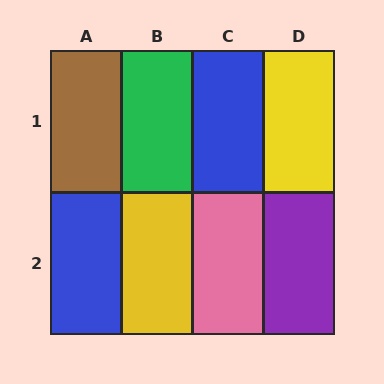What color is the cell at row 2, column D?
Purple.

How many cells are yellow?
2 cells are yellow.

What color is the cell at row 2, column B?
Yellow.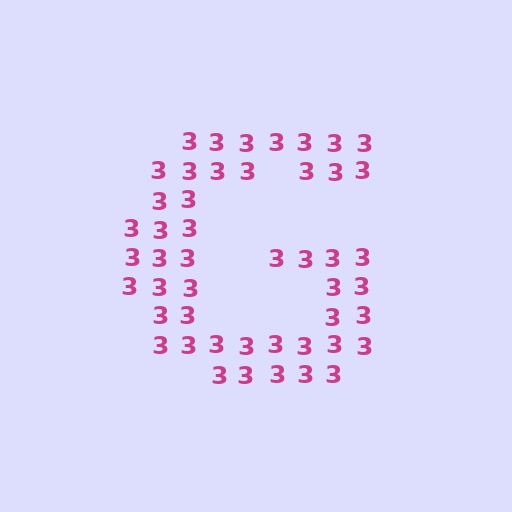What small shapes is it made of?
It is made of small digit 3's.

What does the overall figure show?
The overall figure shows the letter G.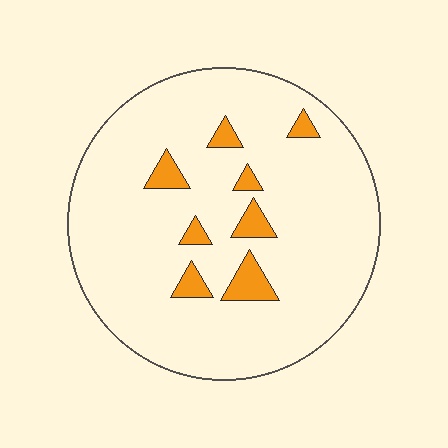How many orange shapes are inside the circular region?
8.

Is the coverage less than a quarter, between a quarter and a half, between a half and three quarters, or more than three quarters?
Less than a quarter.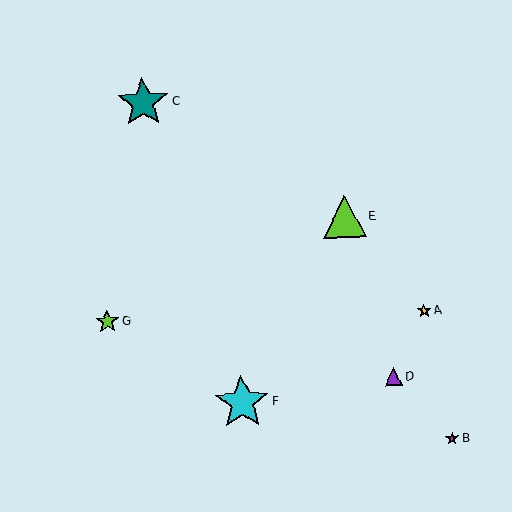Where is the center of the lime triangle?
The center of the lime triangle is at (344, 217).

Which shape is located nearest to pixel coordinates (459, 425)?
The magenta star (labeled B) at (452, 438) is nearest to that location.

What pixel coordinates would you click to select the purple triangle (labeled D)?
Click at (394, 377) to select the purple triangle D.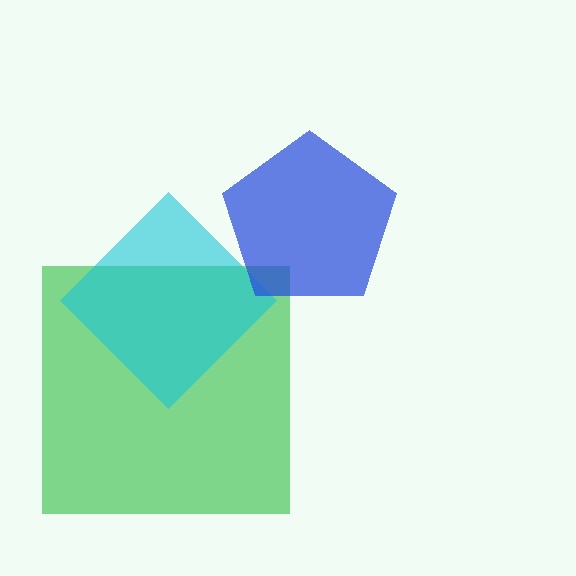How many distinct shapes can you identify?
There are 3 distinct shapes: a green square, a cyan diamond, a blue pentagon.